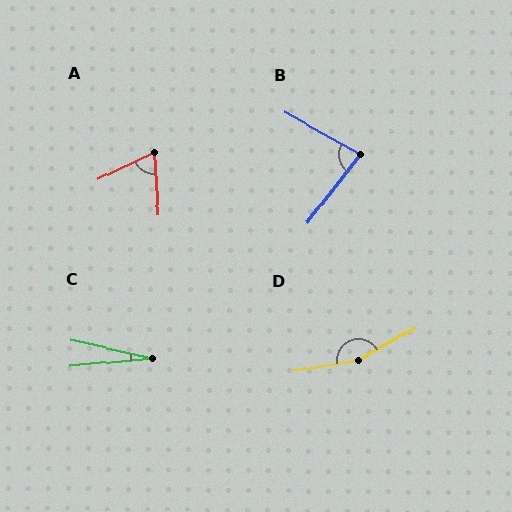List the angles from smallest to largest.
C (18°), A (67°), B (81°), D (160°).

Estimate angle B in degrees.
Approximately 81 degrees.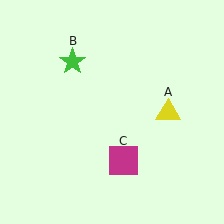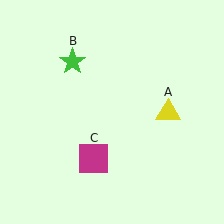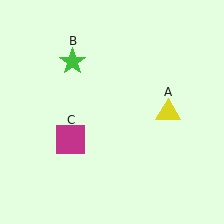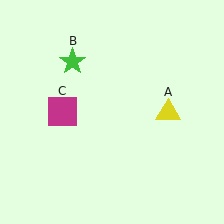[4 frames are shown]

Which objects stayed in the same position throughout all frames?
Yellow triangle (object A) and green star (object B) remained stationary.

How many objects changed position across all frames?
1 object changed position: magenta square (object C).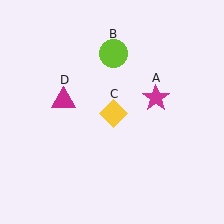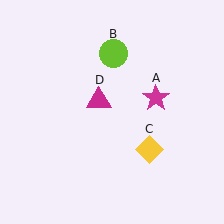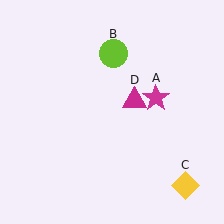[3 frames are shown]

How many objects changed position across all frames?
2 objects changed position: yellow diamond (object C), magenta triangle (object D).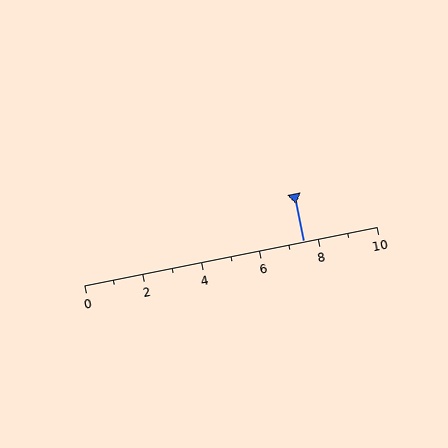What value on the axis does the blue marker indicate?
The marker indicates approximately 7.5.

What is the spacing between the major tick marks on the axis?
The major ticks are spaced 2 apart.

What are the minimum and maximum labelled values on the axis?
The axis runs from 0 to 10.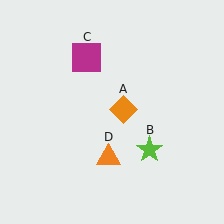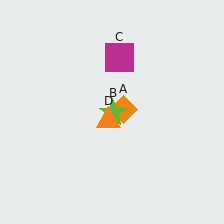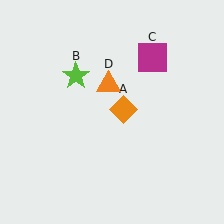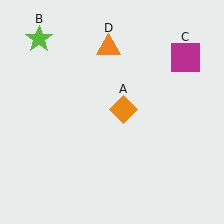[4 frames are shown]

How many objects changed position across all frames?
3 objects changed position: lime star (object B), magenta square (object C), orange triangle (object D).